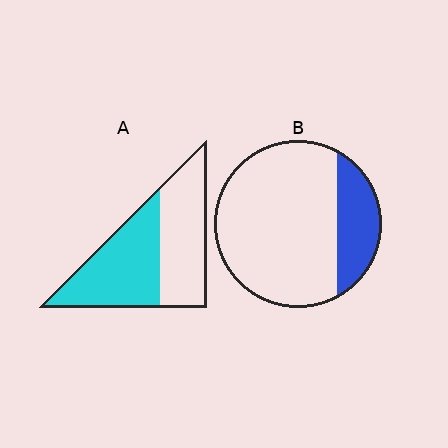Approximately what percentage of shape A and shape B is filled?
A is approximately 50% and B is approximately 20%.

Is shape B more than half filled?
No.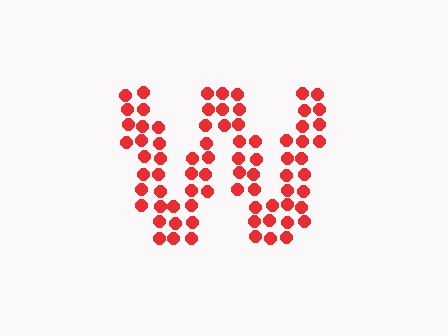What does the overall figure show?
The overall figure shows the letter W.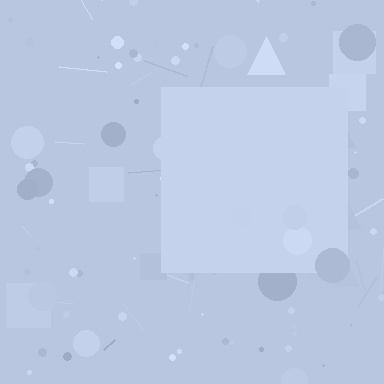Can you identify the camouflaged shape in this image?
The camouflaged shape is a square.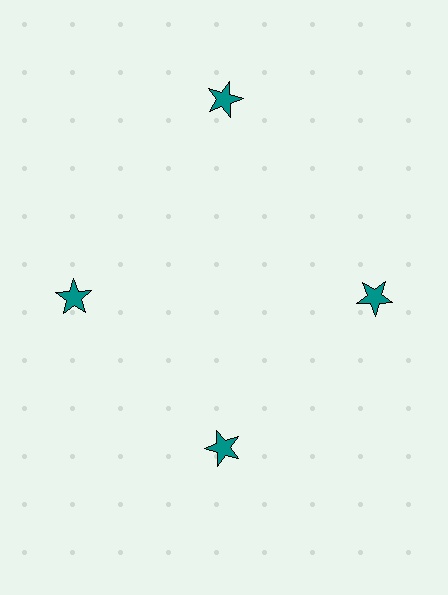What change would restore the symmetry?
The symmetry would be restored by moving it inward, back onto the ring so that all 4 stars sit at equal angles and equal distance from the center.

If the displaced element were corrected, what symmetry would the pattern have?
It would have 4-fold rotational symmetry — the pattern would map onto itself every 90 degrees.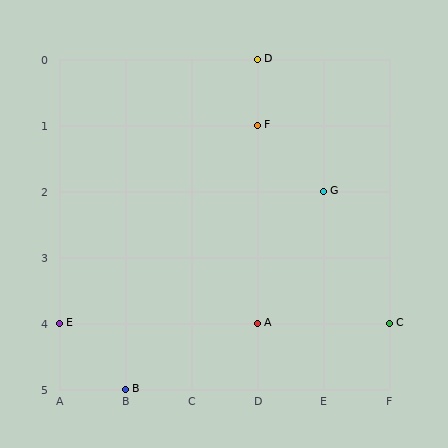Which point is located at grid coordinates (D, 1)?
Point F is at (D, 1).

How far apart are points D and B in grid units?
Points D and B are 2 columns and 5 rows apart (about 5.4 grid units diagonally).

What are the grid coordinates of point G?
Point G is at grid coordinates (E, 2).